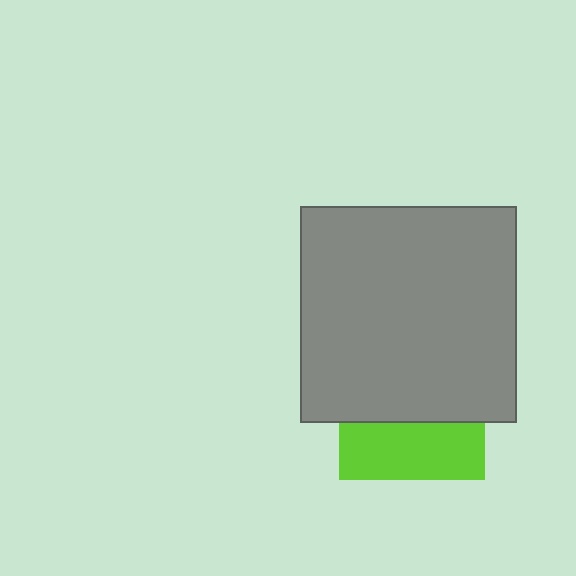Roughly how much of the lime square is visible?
A small part of it is visible (roughly 38%).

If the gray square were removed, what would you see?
You would see the complete lime square.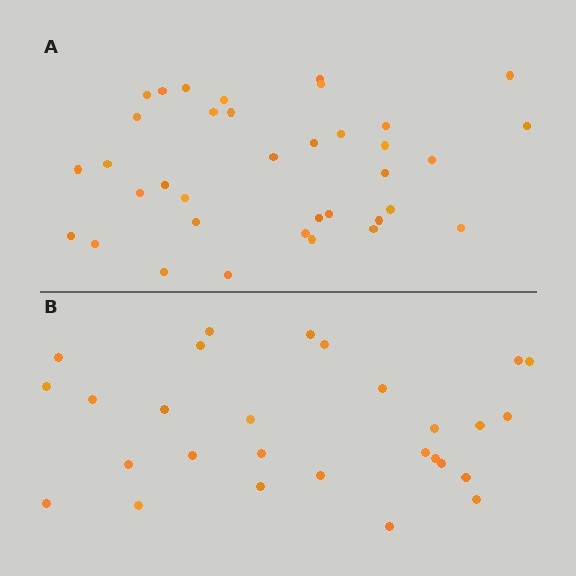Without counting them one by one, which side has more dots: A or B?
Region A (the top region) has more dots.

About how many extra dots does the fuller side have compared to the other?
Region A has roughly 8 or so more dots than region B.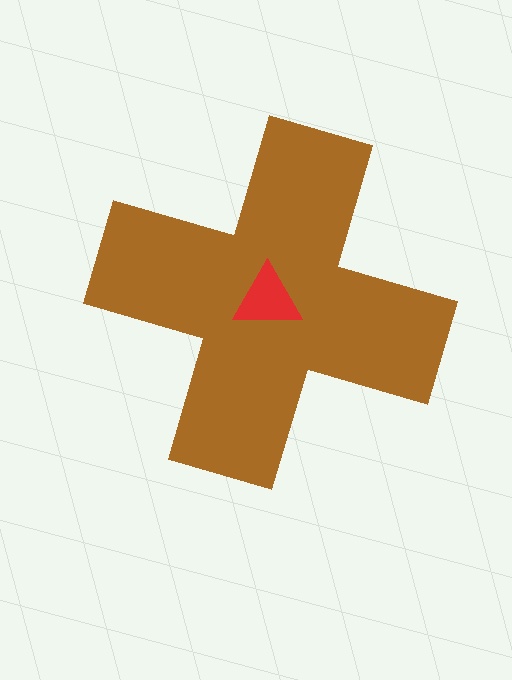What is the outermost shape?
The brown cross.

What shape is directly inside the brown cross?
The red triangle.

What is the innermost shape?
The red triangle.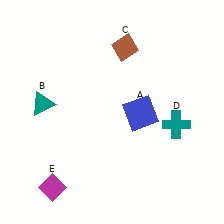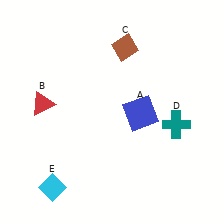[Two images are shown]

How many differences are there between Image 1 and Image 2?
There are 2 differences between the two images.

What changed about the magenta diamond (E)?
In Image 1, E is magenta. In Image 2, it changed to cyan.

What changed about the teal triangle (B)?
In Image 1, B is teal. In Image 2, it changed to red.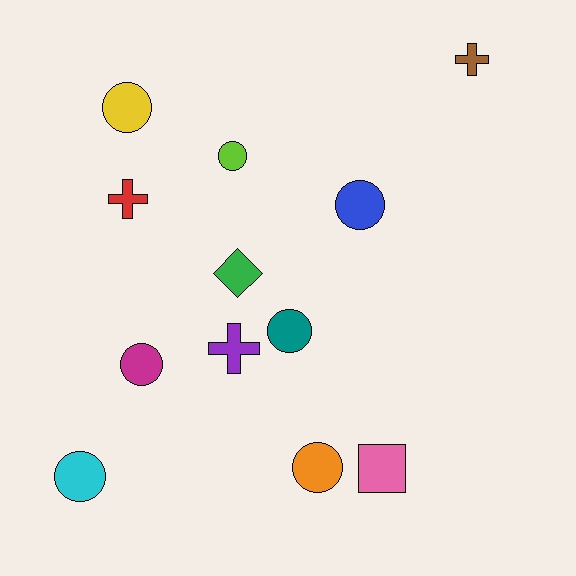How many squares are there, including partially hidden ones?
There is 1 square.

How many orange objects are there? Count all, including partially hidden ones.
There is 1 orange object.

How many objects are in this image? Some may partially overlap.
There are 12 objects.